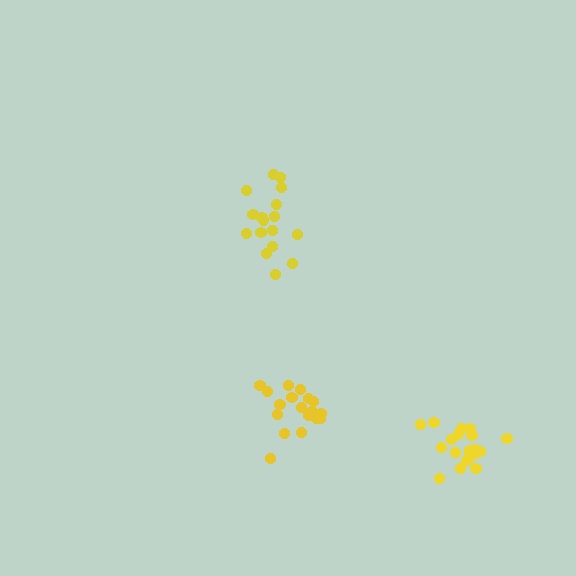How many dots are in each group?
Group 1: 17 dots, Group 2: 19 dots, Group 3: 18 dots (54 total).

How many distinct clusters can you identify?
There are 3 distinct clusters.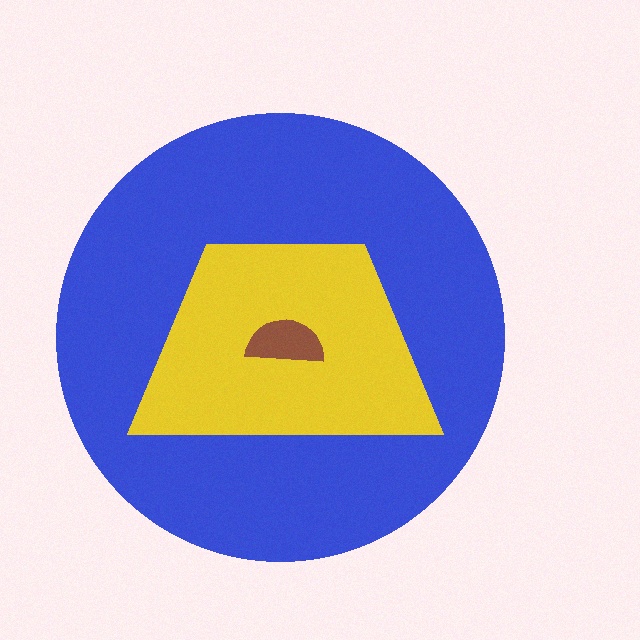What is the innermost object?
The brown semicircle.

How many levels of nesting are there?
3.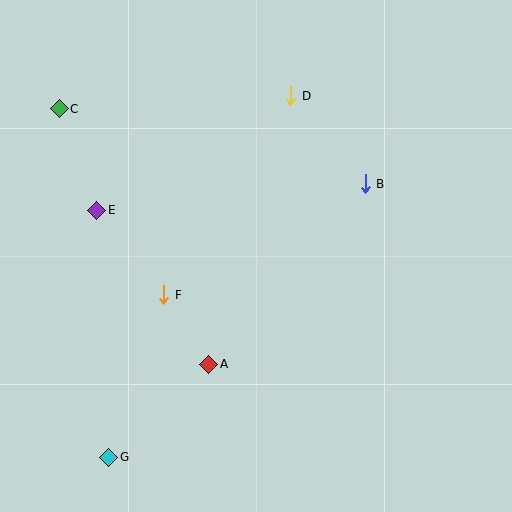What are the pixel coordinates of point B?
Point B is at (365, 184).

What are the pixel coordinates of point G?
Point G is at (109, 457).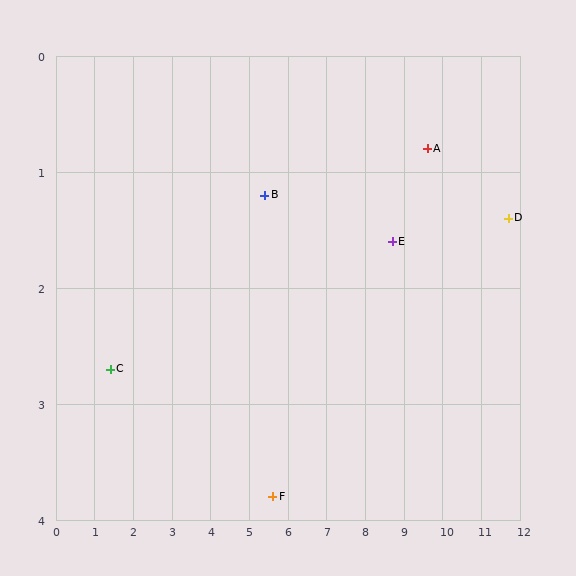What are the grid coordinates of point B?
Point B is at approximately (5.4, 1.2).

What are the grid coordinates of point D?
Point D is at approximately (11.7, 1.4).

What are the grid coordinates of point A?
Point A is at approximately (9.6, 0.8).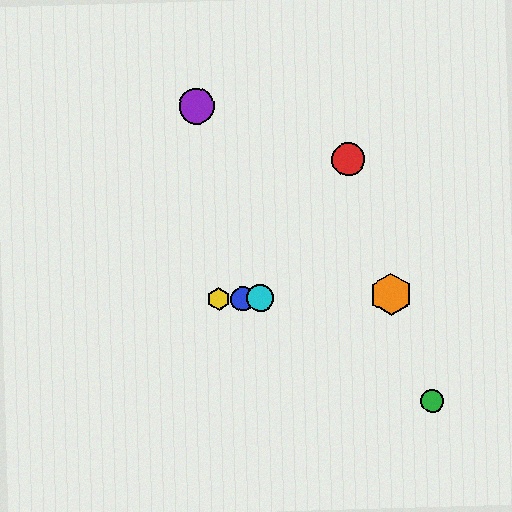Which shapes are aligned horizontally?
The blue circle, the yellow hexagon, the orange hexagon, the cyan circle are aligned horizontally.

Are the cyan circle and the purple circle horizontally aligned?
No, the cyan circle is at y≈298 and the purple circle is at y≈106.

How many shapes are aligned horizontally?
4 shapes (the blue circle, the yellow hexagon, the orange hexagon, the cyan circle) are aligned horizontally.